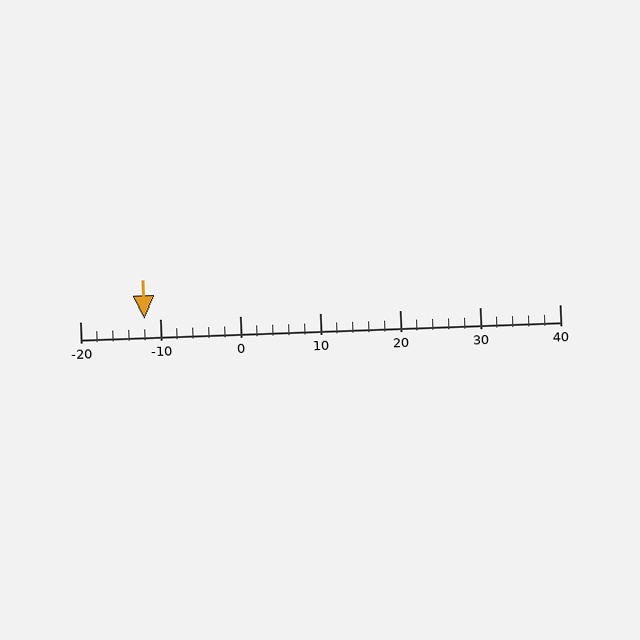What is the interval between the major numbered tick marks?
The major tick marks are spaced 10 units apart.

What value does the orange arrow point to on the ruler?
The orange arrow points to approximately -12.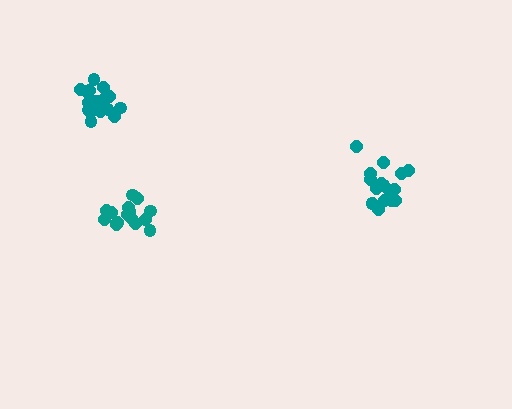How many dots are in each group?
Group 1: 20 dots, Group 2: 15 dots, Group 3: 17 dots (52 total).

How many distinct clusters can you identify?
There are 3 distinct clusters.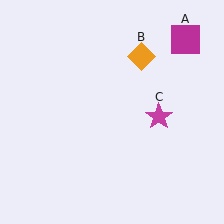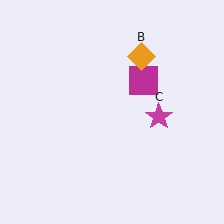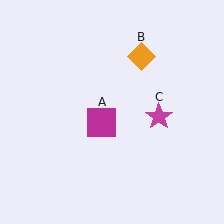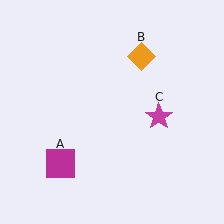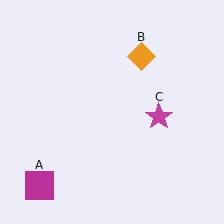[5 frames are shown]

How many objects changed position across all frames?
1 object changed position: magenta square (object A).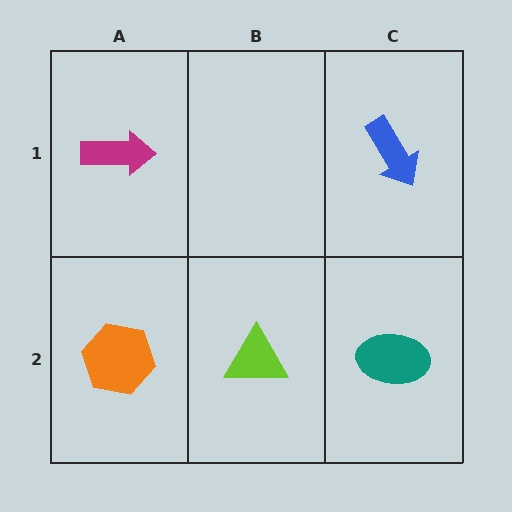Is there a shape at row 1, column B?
No, that cell is empty.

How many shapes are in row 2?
3 shapes.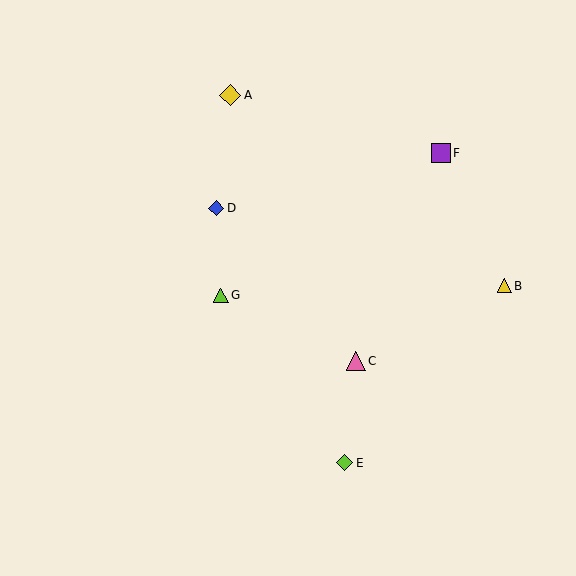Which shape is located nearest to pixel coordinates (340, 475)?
The lime diamond (labeled E) at (345, 463) is nearest to that location.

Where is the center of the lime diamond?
The center of the lime diamond is at (345, 463).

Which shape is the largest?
The yellow diamond (labeled A) is the largest.